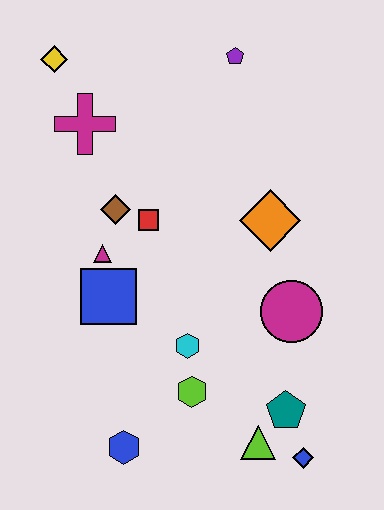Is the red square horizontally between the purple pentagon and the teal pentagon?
No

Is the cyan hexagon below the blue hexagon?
No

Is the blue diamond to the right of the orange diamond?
Yes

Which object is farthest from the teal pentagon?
The yellow diamond is farthest from the teal pentagon.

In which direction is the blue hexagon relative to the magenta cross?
The blue hexagon is below the magenta cross.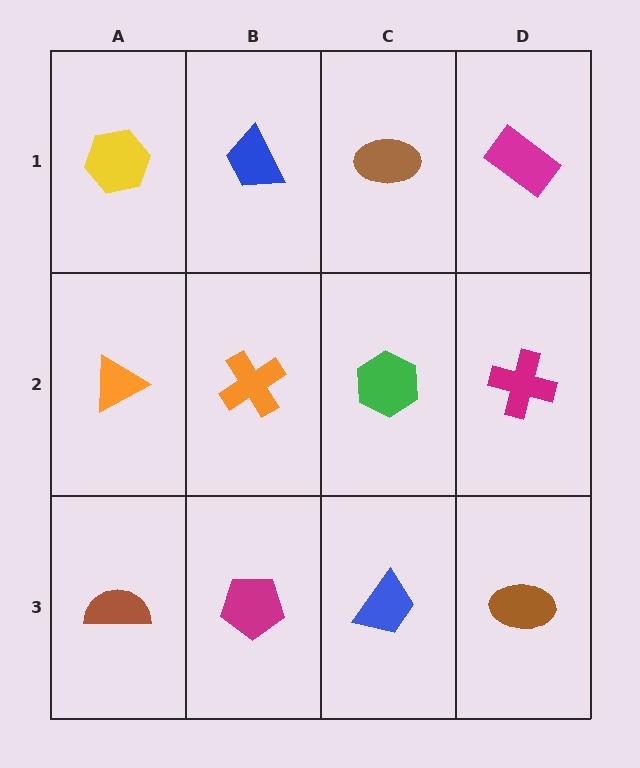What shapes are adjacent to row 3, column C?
A green hexagon (row 2, column C), a magenta pentagon (row 3, column B), a brown ellipse (row 3, column D).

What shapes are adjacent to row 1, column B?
An orange cross (row 2, column B), a yellow hexagon (row 1, column A), a brown ellipse (row 1, column C).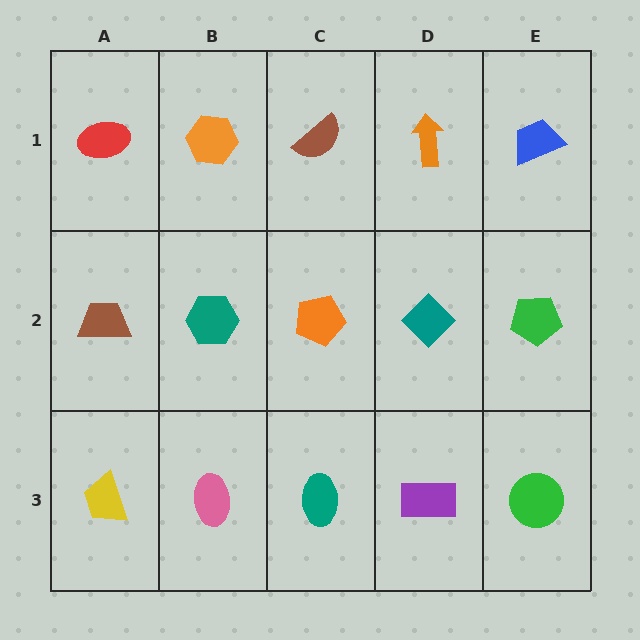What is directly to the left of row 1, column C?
An orange hexagon.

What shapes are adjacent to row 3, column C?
An orange pentagon (row 2, column C), a pink ellipse (row 3, column B), a purple rectangle (row 3, column D).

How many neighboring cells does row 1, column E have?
2.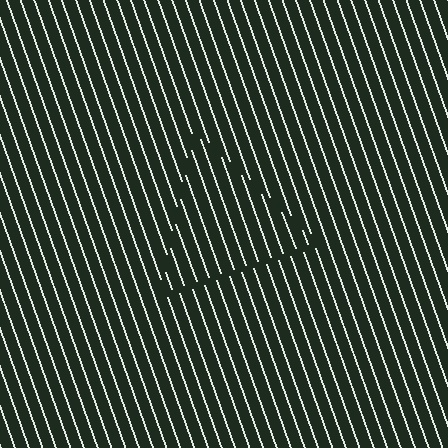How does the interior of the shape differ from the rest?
The interior of the shape contains the same grating, shifted by half a period — the contour is defined by the phase discontinuity where line-ends from the inner and outer gratings abut.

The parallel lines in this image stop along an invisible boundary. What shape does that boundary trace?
An illusory triangle. The interior of the shape contains the same grating, shifted by half a period — the contour is defined by the phase discontinuity where line-ends from the inner and outer gratings abut.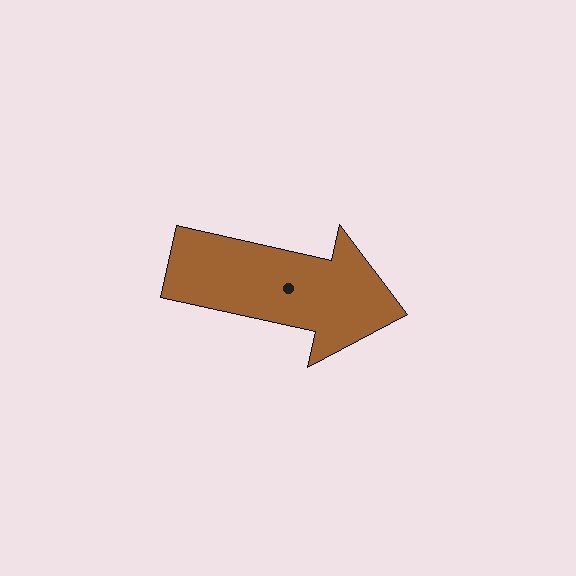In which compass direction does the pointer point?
East.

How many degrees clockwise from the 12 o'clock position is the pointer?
Approximately 102 degrees.